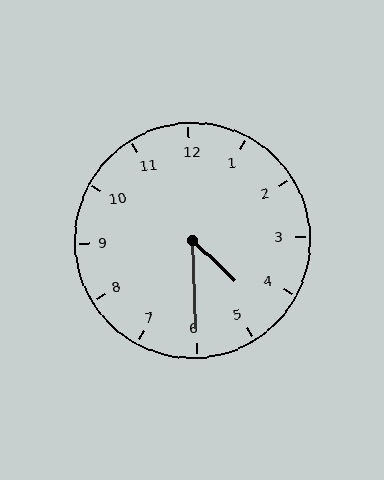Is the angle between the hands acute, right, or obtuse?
It is acute.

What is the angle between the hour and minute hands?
Approximately 45 degrees.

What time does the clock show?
4:30.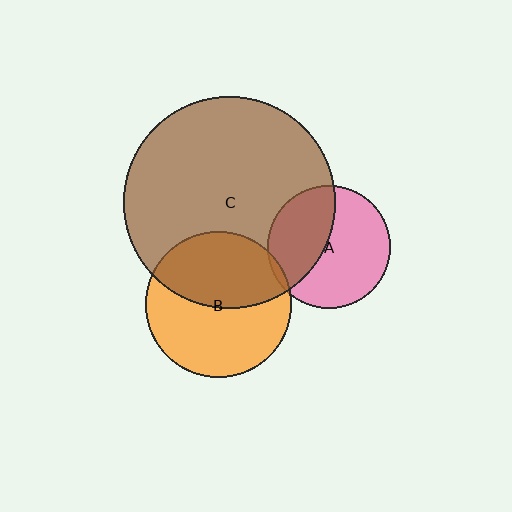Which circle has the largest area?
Circle C (brown).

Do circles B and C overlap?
Yes.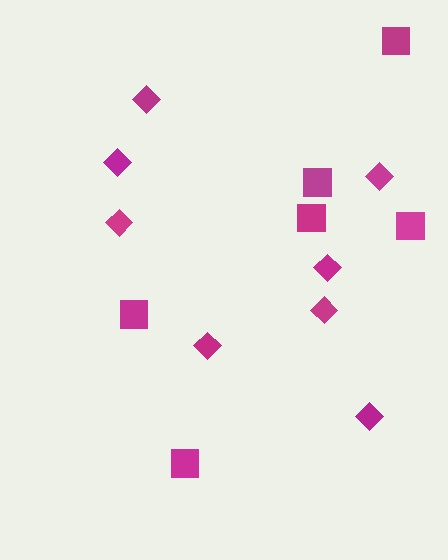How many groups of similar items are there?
There are 2 groups: one group of squares (6) and one group of diamonds (8).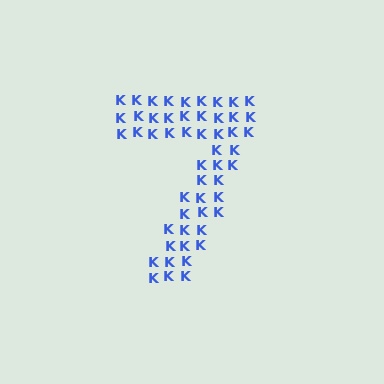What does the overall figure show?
The overall figure shows the digit 7.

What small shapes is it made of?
It is made of small letter K's.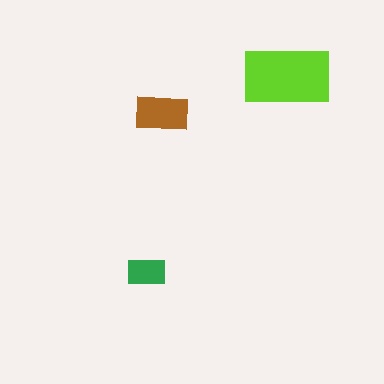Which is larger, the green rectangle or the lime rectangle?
The lime one.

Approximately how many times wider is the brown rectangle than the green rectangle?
About 1.5 times wider.